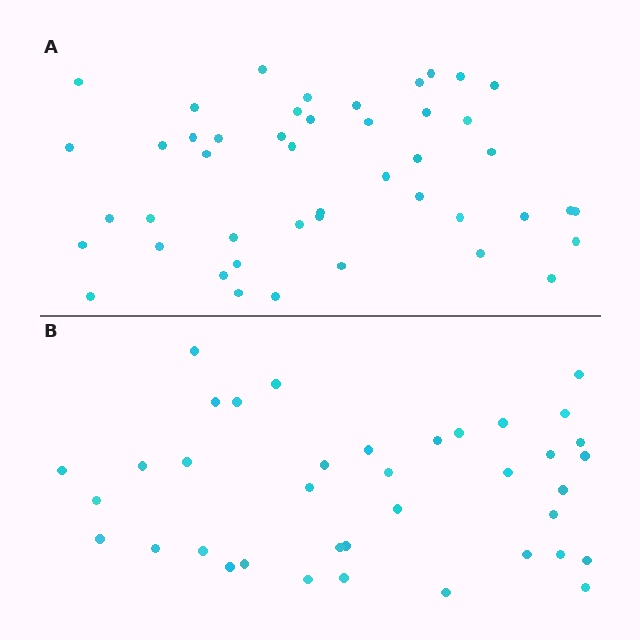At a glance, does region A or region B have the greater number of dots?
Region A (the top region) has more dots.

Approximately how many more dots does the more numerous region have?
Region A has roughly 8 or so more dots than region B.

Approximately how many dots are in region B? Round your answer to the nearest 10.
About 40 dots. (The exact count is 38, which rounds to 40.)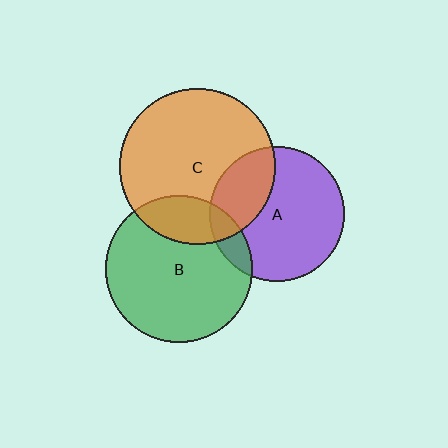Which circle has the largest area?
Circle C (orange).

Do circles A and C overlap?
Yes.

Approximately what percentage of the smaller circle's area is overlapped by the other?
Approximately 30%.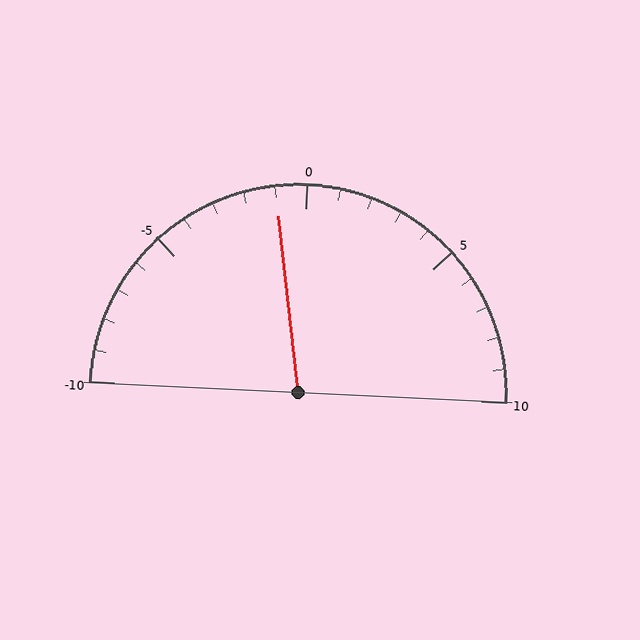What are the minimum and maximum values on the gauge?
The gauge ranges from -10 to 10.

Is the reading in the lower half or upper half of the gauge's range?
The reading is in the lower half of the range (-10 to 10).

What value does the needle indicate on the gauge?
The needle indicates approximately -1.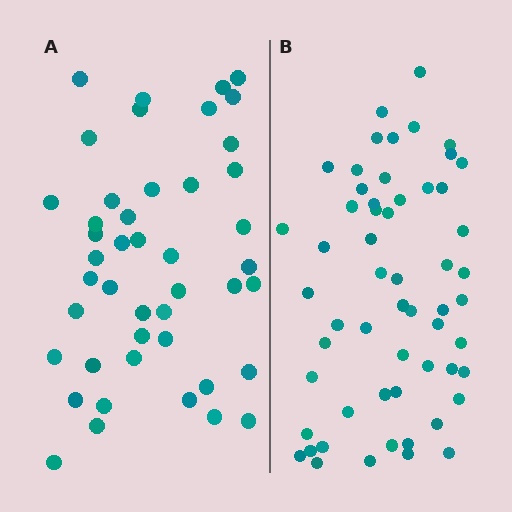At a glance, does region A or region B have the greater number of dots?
Region B (the right region) has more dots.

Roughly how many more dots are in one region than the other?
Region B has roughly 12 or so more dots than region A.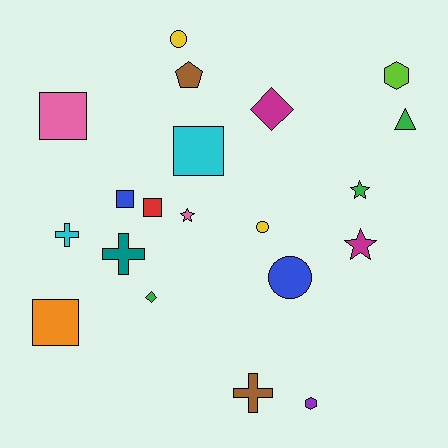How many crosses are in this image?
There are 3 crosses.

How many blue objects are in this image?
There are 2 blue objects.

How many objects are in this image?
There are 20 objects.